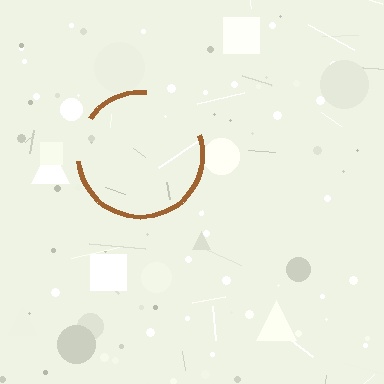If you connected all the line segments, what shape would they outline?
They would outline a circle.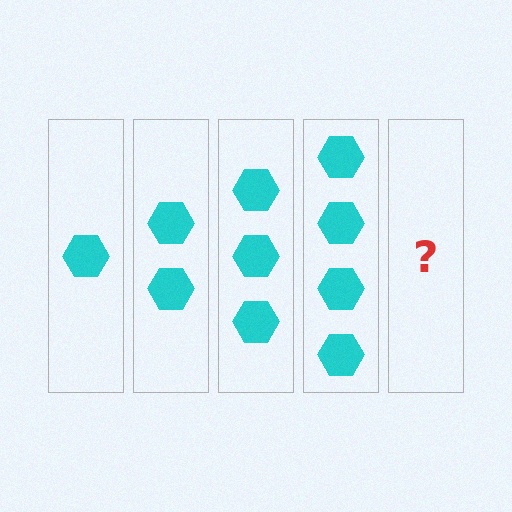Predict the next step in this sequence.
The next step is 5 hexagons.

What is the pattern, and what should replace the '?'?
The pattern is that each step adds one more hexagon. The '?' should be 5 hexagons.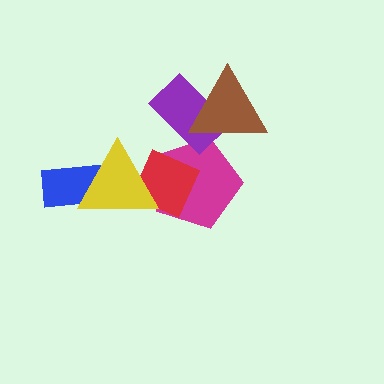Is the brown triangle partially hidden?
No, no other shape covers it.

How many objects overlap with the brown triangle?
2 objects overlap with the brown triangle.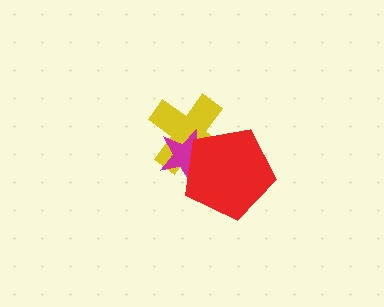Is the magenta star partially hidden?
Yes, it is partially covered by another shape.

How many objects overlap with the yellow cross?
2 objects overlap with the yellow cross.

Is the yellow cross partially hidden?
Yes, it is partially covered by another shape.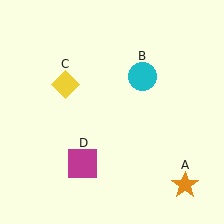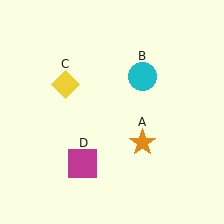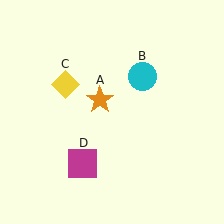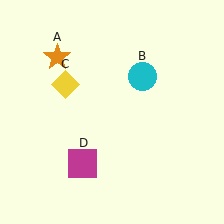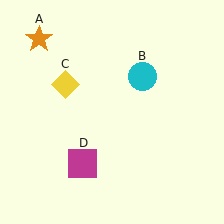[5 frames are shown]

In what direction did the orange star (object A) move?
The orange star (object A) moved up and to the left.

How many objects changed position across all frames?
1 object changed position: orange star (object A).